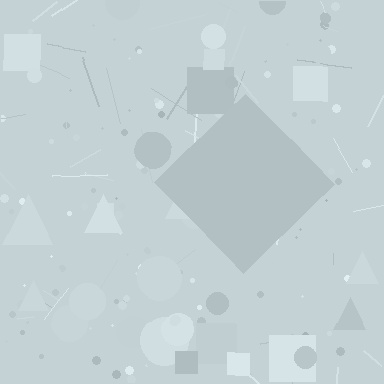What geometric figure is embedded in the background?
A diamond is embedded in the background.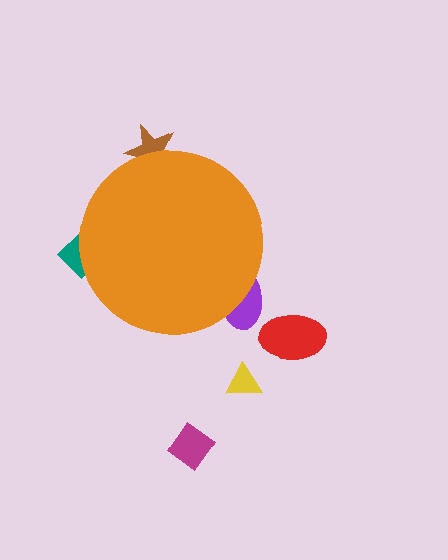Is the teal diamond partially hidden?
Yes, the teal diamond is partially hidden behind the orange circle.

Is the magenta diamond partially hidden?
No, the magenta diamond is fully visible.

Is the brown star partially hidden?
Yes, the brown star is partially hidden behind the orange circle.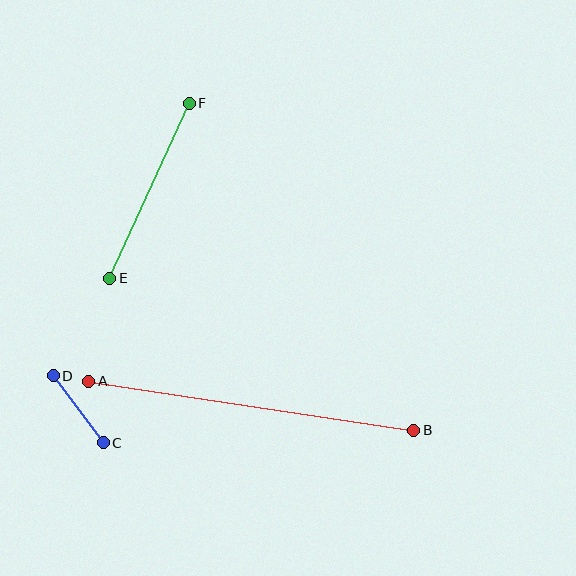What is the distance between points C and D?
The distance is approximately 84 pixels.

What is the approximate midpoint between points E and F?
The midpoint is at approximately (149, 191) pixels.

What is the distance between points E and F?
The distance is approximately 192 pixels.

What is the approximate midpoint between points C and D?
The midpoint is at approximately (78, 409) pixels.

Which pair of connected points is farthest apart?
Points A and B are farthest apart.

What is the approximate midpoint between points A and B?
The midpoint is at approximately (251, 406) pixels.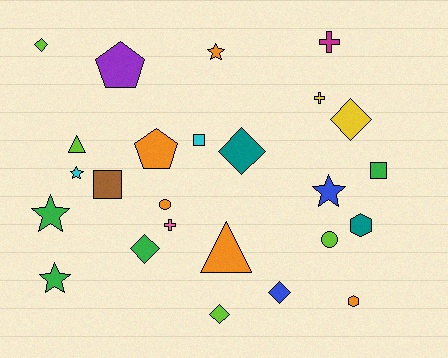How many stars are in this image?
There are 5 stars.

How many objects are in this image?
There are 25 objects.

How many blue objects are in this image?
There are 2 blue objects.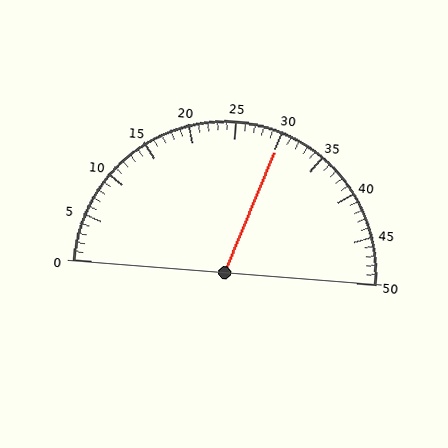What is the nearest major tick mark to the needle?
The nearest major tick mark is 30.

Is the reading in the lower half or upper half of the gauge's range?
The reading is in the upper half of the range (0 to 50).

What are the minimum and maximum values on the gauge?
The gauge ranges from 0 to 50.